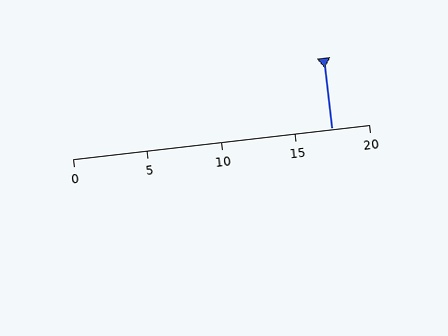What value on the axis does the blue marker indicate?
The marker indicates approximately 17.5.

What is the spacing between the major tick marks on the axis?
The major ticks are spaced 5 apart.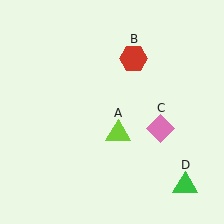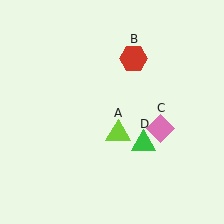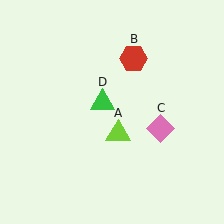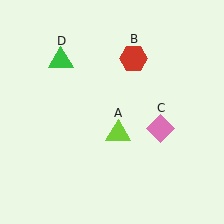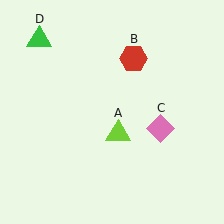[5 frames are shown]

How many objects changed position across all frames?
1 object changed position: green triangle (object D).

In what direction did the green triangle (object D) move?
The green triangle (object D) moved up and to the left.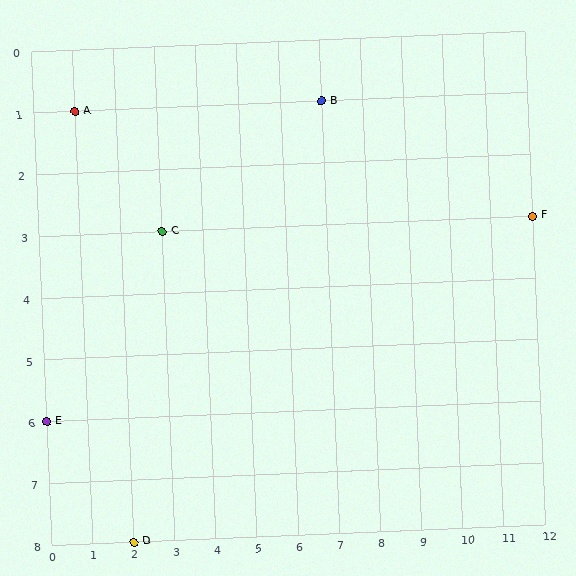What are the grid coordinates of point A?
Point A is at grid coordinates (1, 1).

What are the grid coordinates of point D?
Point D is at grid coordinates (2, 8).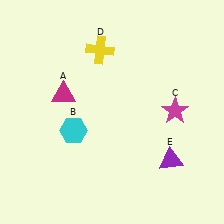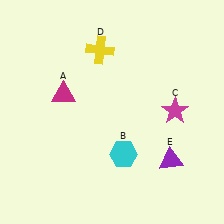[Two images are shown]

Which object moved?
The cyan hexagon (B) moved right.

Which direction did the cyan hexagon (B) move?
The cyan hexagon (B) moved right.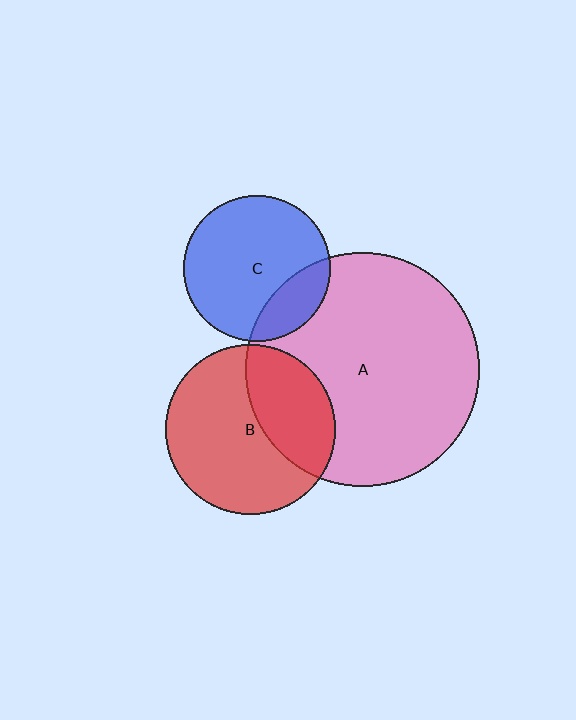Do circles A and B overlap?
Yes.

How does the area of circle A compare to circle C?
Approximately 2.6 times.